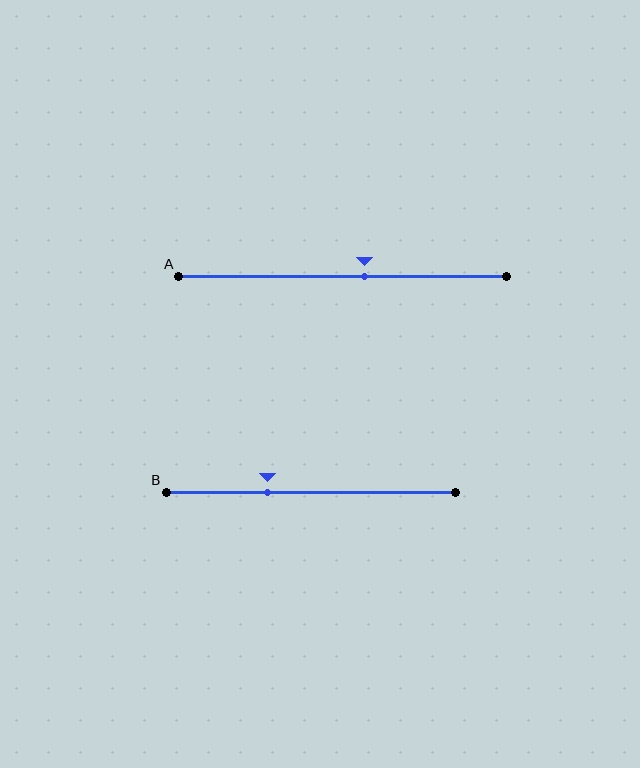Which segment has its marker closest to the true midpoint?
Segment A has its marker closest to the true midpoint.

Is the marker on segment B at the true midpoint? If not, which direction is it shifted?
No, the marker on segment B is shifted to the left by about 15% of the segment length.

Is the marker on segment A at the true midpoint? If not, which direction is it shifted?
No, the marker on segment A is shifted to the right by about 7% of the segment length.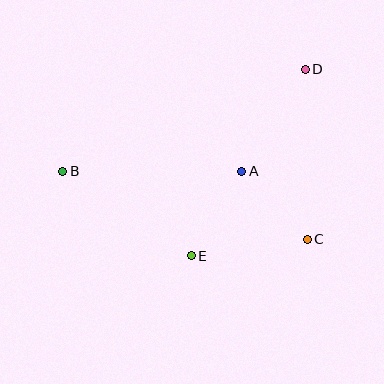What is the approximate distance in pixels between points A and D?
The distance between A and D is approximately 120 pixels.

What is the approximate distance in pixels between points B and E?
The distance between B and E is approximately 154 pixels.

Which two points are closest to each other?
Points A and C are closest to each other.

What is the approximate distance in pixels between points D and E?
The distance between D and E is approximately 219 pixels.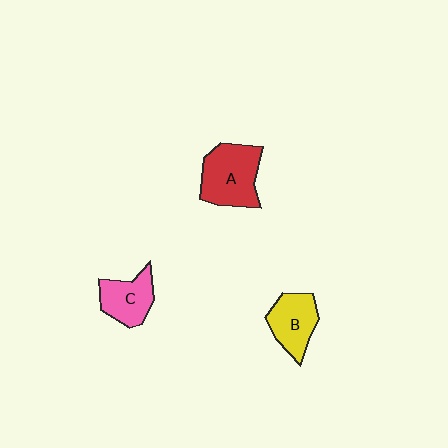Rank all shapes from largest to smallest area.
From largest to smallest: A (red), B (yellow), C (pink).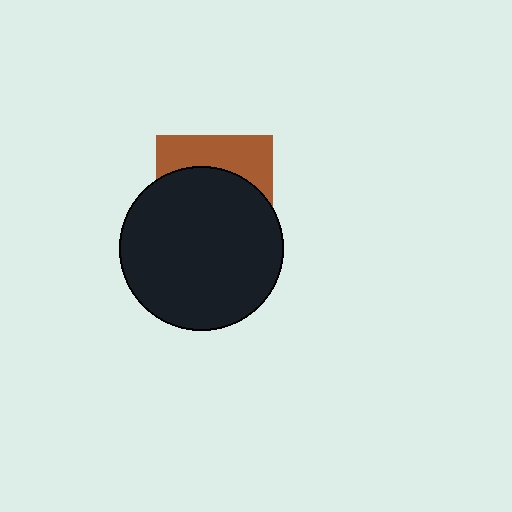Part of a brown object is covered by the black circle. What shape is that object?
It is a square.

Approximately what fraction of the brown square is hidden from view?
Roughly 66% of the brown square is hidden behind the black circle.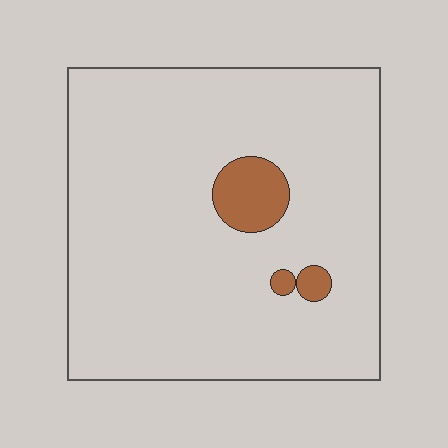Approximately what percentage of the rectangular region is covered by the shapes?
Approximately 5%.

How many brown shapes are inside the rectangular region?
3.